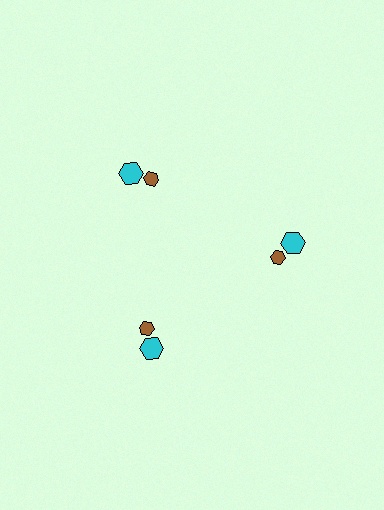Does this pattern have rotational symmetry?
Yes, this pattern has 3-fold rotational symmetry. It looks the same after rotating 120 degrees around the center.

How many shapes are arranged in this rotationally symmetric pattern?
There are 6 shapes, arranged in 3 groups of 2.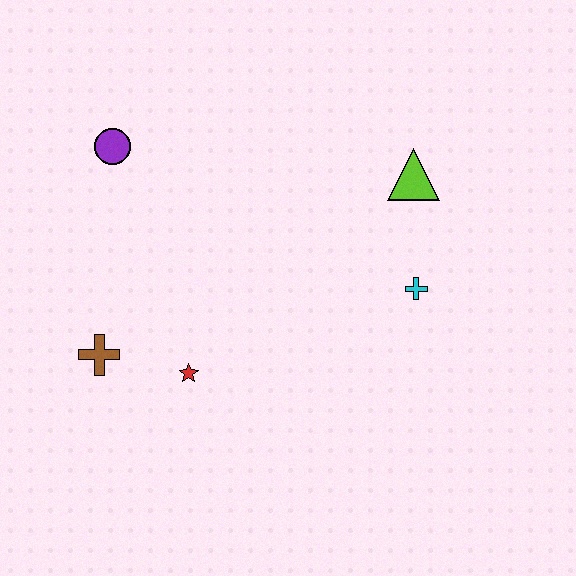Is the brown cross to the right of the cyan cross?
No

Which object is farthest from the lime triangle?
The brown cross is farthest from the lime triangle.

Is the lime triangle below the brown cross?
No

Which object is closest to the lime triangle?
The cyan cross is closest to the lime triangle.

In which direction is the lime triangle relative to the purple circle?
The lime triangle is to the right of the purple circle.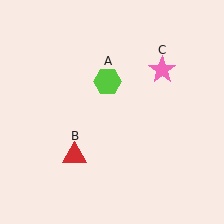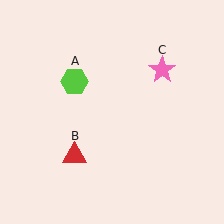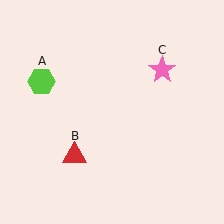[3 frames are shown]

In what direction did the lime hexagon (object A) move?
The lime hexagon (object A) moved left.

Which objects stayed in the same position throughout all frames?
Red triangle (object B) and pink star (object C) remained stationary.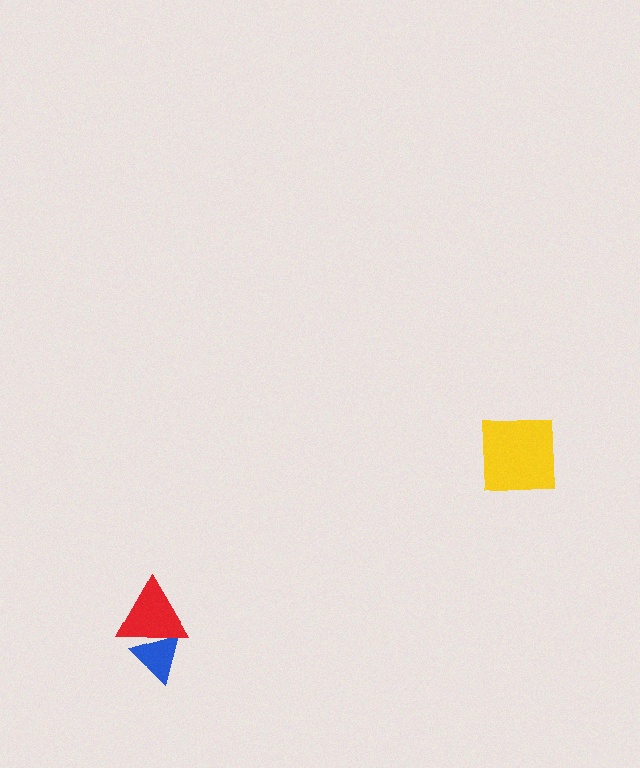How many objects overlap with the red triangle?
1 object overlaps with the red triangle.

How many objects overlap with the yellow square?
0 objects overlap with the yellow square.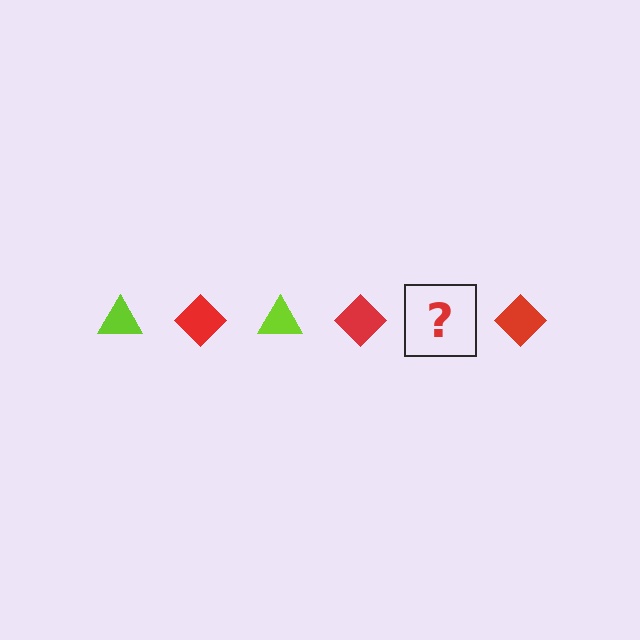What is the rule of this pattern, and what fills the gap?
The rule is that the pattern alternates between lime triangle and red diamond. The gap should be filled with a lime triangle.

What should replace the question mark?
The question mark should be replaced with a lime triangle.